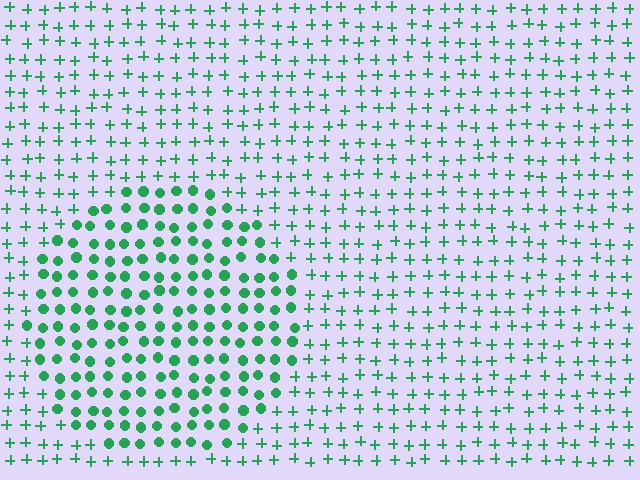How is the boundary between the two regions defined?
The boundary is defined by a change in element shape: circles inside vs. plus signs outside. All elements share the same color and spacing.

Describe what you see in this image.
The image is filled with small green elements arranged in a uniform grid. A circle-shaped region contains circles, while the surrounding area contains plus signs. The boundary is defined purely by the change in element shape.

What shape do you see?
I see a circle.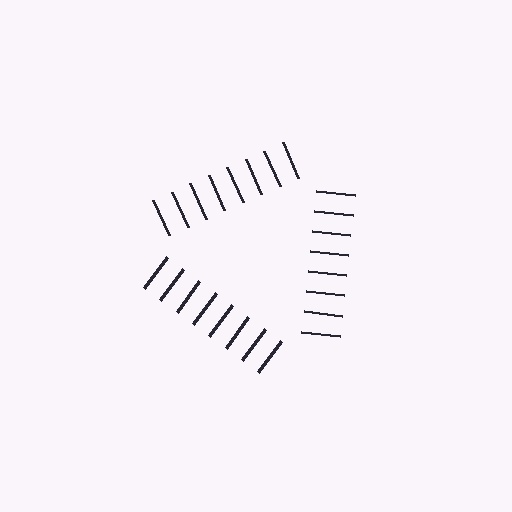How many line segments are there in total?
24 — 8 along each of the 3 edges.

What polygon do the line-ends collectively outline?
An illusory triangle — the line segments terminate on its edges but no continuous stroke is drawn.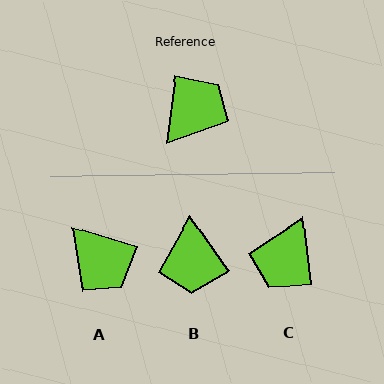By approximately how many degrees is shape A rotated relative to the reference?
Approximately 100 degrees clockwise.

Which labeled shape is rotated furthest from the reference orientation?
C, about 166 degrees away.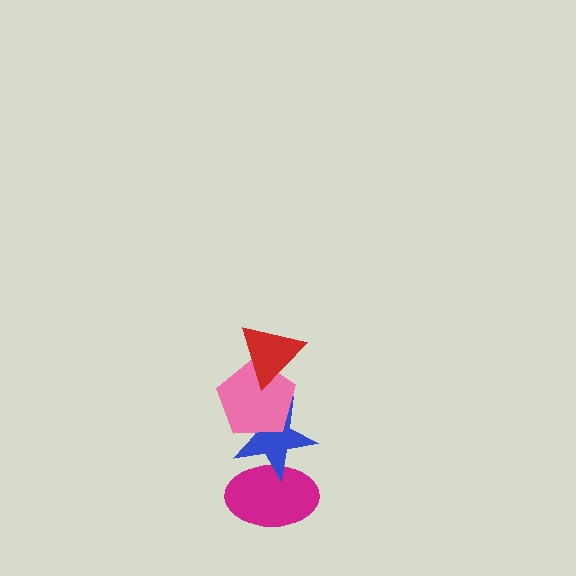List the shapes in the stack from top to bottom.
From top to bottom: the red triangle, the pink pentagon, the blue star, the magenta ellipse.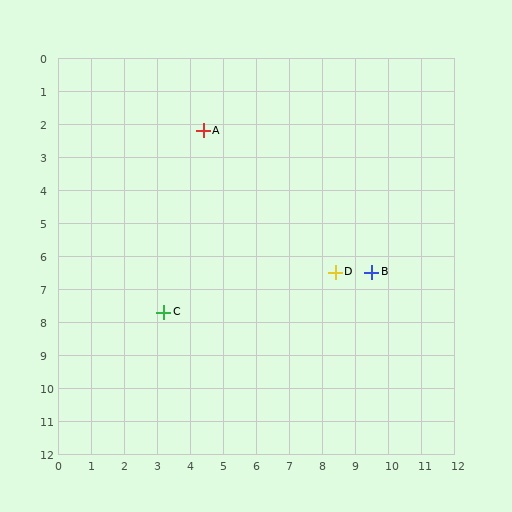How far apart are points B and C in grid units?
Points B and C are about 6.4 grid units apart.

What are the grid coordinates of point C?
Point C is at approximately (3.2, 7.7).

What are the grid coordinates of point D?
Point D is at approximately (8.4, 6.5).